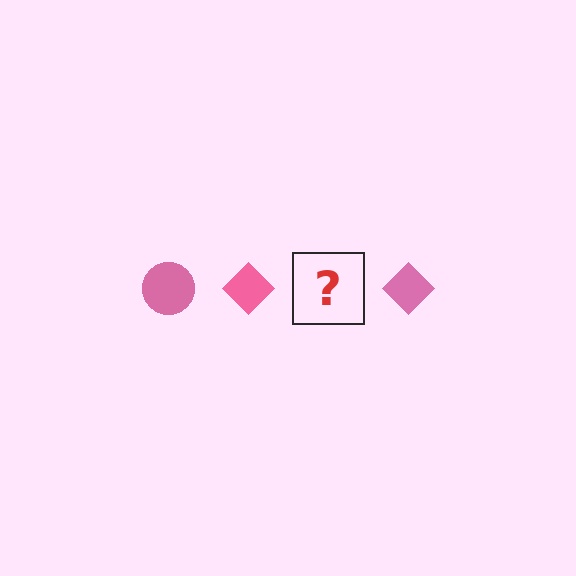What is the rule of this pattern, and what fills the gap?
The rule is that the pattern cycles through circle, diamond shapes in pink. The gap should be filled with a pink circle.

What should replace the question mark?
The question mark should be replaced with a pink circle.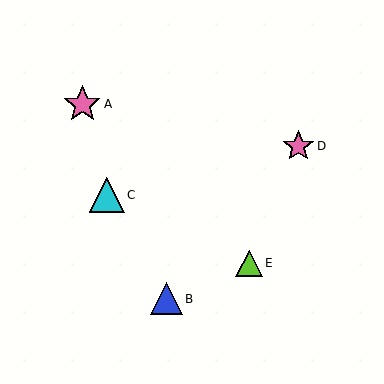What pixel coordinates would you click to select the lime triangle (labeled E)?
Click at (249, 263) to select the lime triangle E.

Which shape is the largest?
The pink star (labeled A) is the largest.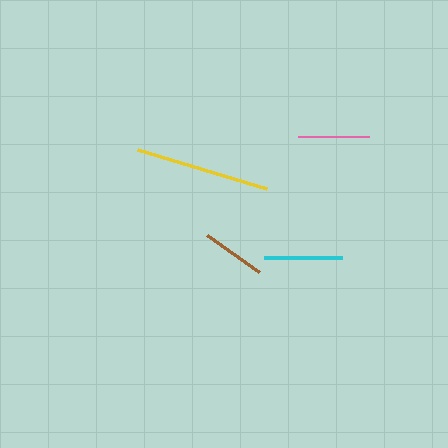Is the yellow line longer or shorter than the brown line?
The yellow line is longer than the brown line.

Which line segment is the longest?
The yellow line is the longest at approximately 134 pixels.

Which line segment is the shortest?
The brown line is the shortest at approximately 64 pixels.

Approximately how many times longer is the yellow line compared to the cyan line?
The yellow line is approximately 1.7 times the length of the cyan line.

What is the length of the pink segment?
The pink segment is approximately 71 pixels long.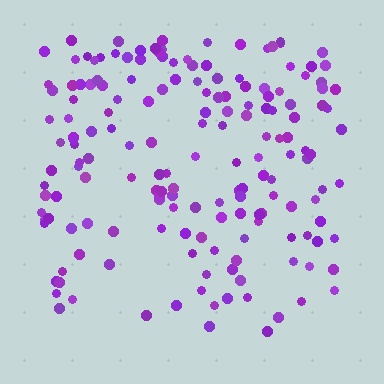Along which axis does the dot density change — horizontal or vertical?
Vertical.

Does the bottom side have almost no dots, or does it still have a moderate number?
Still a moderate number, just noticeably fewer than the top.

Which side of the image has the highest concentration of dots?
The top.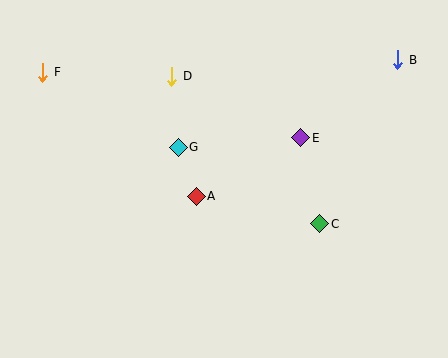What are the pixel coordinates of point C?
Point C is at (320, 224).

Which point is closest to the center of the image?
Point A at (196, 196) is closest to the center.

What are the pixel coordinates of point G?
Point G is at (178, 147).